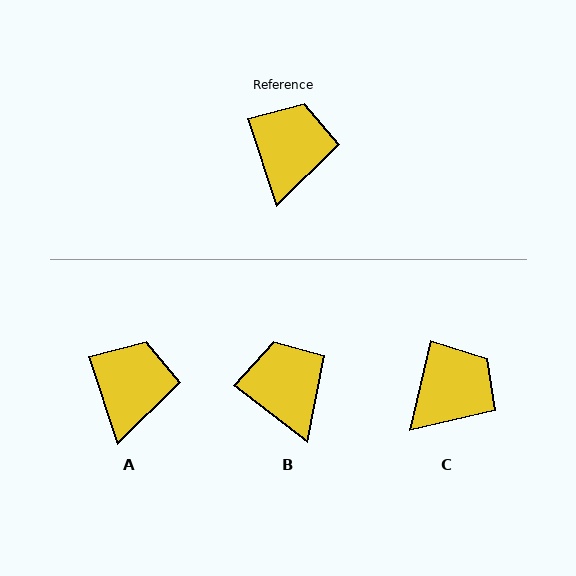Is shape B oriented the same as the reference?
No, it is off by about 34 degrees.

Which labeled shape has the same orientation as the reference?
A.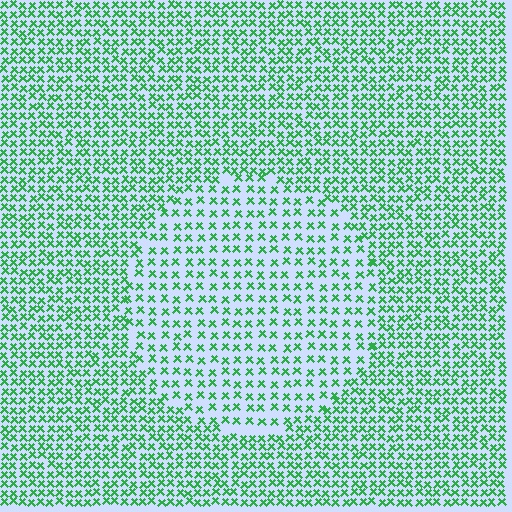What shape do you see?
I see a circle.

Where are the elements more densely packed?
The elements are more densely packed outside the circle boundary.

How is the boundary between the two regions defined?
The boundary is defined by a change in element density (approximately 1.7x ratio). All elements are the same color, size, and shape.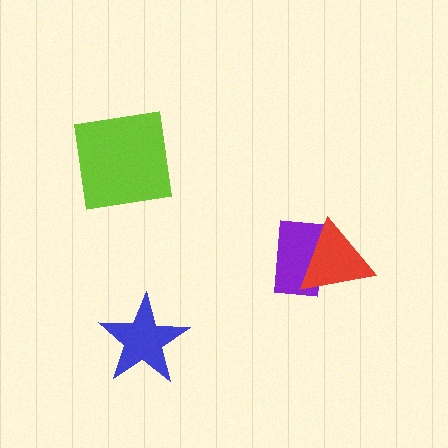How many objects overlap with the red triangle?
1 object overlaps with the red triangle.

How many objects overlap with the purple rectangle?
1 object overlaps with the purple rectangle.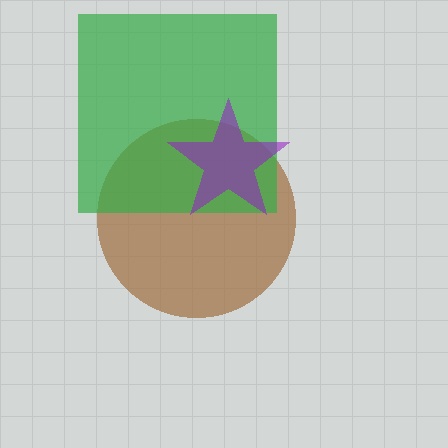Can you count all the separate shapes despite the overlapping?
Yes, there are 3 separate shapes.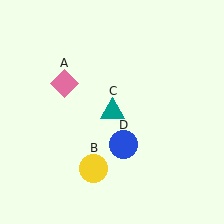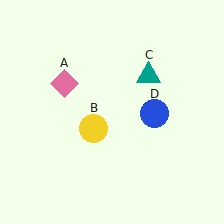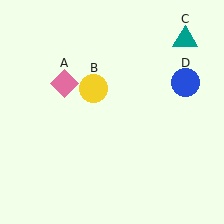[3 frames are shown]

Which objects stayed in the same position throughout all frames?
Pink diamond (object A) remained stationary.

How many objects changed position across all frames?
3 objects changed position: yellow circle (object B), teal triangle (object C), blue circle (object D).